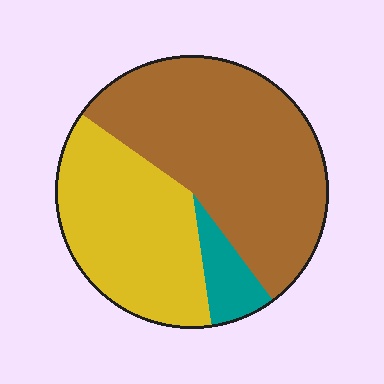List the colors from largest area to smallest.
From largest to smallest: brown, yellow, teal.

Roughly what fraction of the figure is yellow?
Yellow takes up about three eighths (3/8) of the figure.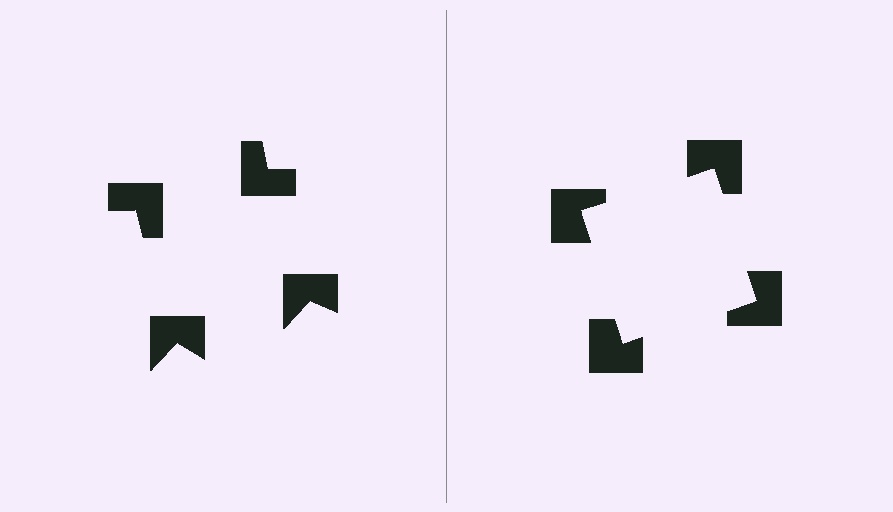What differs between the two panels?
The notched squares are positioned identically on both sides; only the wedge orientations differ. On the right they align to a square; on the left they are misaligned.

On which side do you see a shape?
An illusory square appears on the right side. On the left side the wedge cuts are rotated, so no coherent shape forms.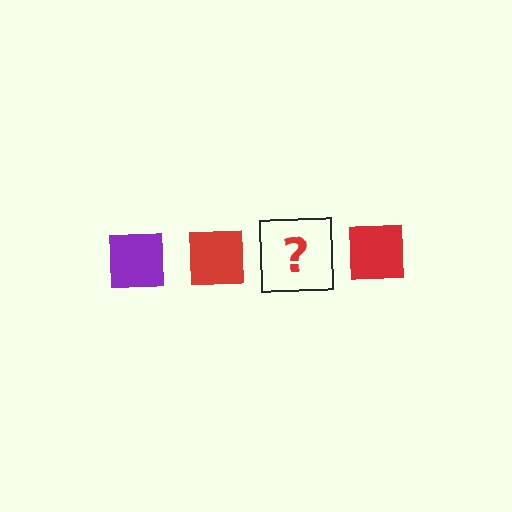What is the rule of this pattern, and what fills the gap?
The rule is that the pattern cycles through purple, red squares. The gap should be filled with a purple square.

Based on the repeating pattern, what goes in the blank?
The blank should be a purple square.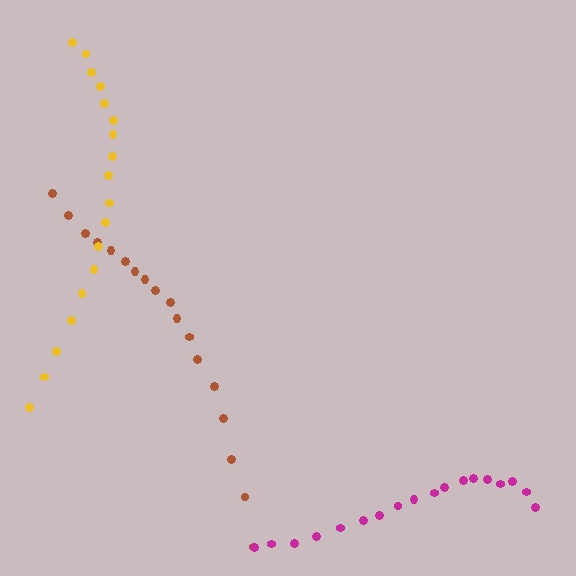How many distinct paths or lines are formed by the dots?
There are 3 distinct paths.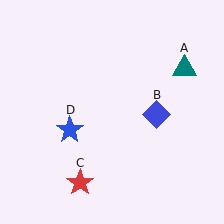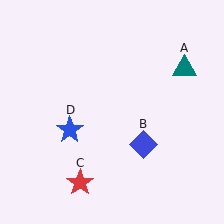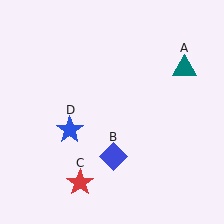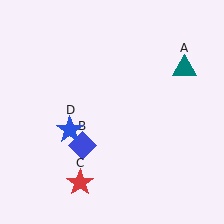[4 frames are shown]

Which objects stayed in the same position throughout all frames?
Teal triangle (object A) and red star (object C) and blue star (object D) remained stationary.